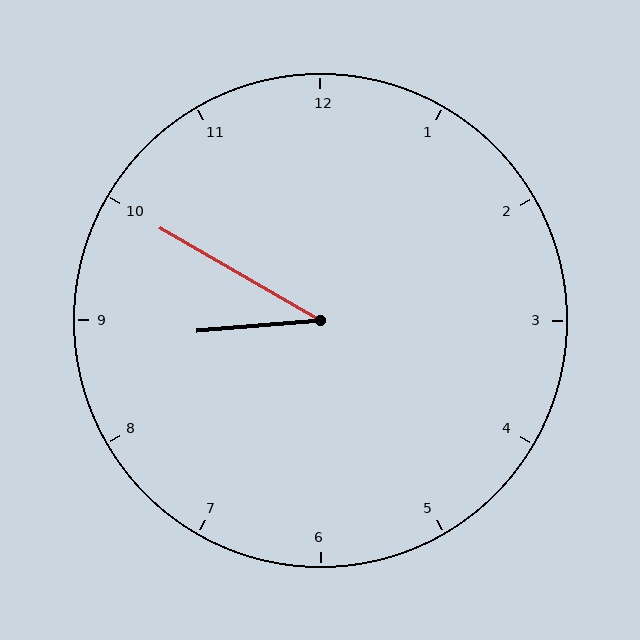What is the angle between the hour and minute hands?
Approximately 35 degrees.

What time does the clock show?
8:50.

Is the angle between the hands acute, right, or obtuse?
It is acute.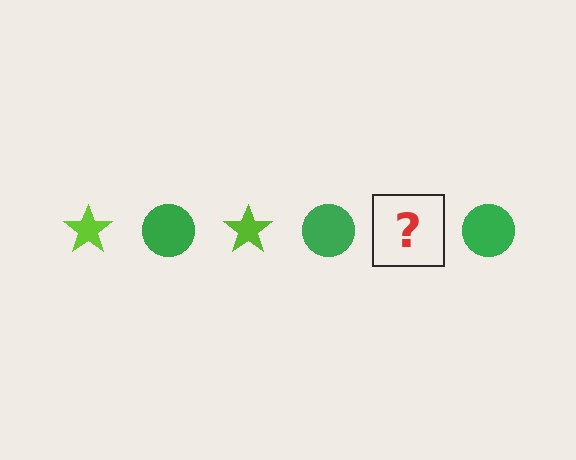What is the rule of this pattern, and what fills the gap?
The rule is that the pattern alternates between lime star and green circle. The gap should be filled with a lime star.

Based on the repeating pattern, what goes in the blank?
The blank should be a lime star.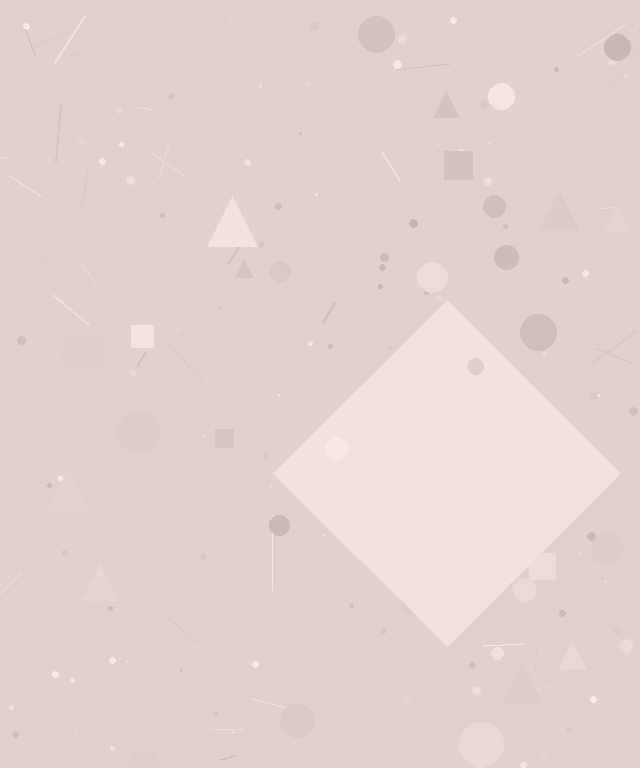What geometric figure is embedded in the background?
A diamond is embedded in the background.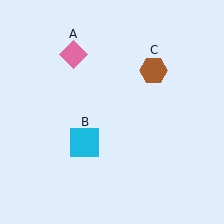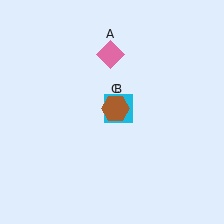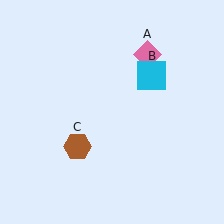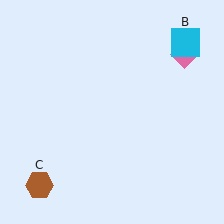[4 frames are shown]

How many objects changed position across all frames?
3 objects changed position: pink diamond (object A), cyan square (object B), brown hexagon (object C).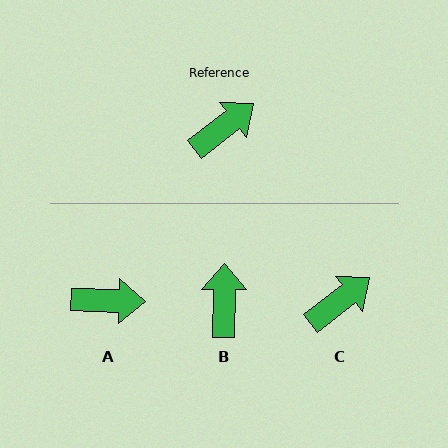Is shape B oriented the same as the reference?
No, it is off by about 52 degrees.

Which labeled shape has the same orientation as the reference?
C.